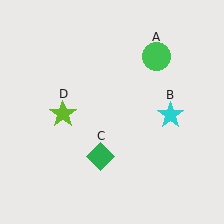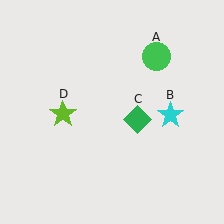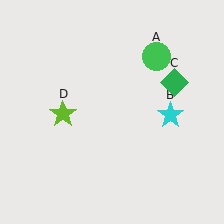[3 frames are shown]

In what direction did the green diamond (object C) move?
The green diamond (object C) moved up and to the right.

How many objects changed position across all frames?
1 object changed position: green diamond (object C).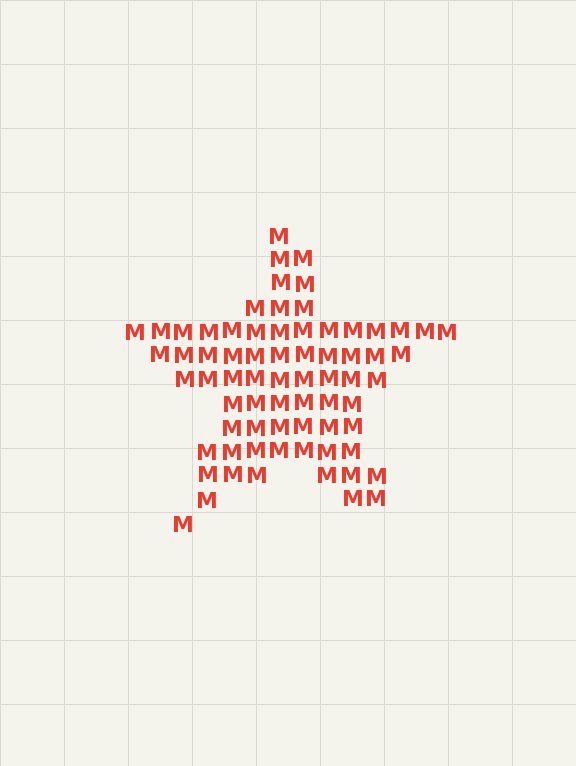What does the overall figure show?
The overall figure shows a star.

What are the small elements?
The small elements are letter M's.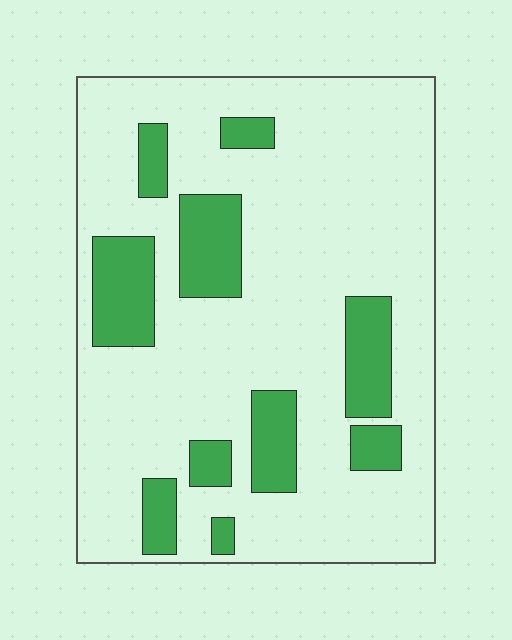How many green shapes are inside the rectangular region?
10.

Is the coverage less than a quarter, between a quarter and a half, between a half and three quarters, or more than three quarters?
Less than a quarter.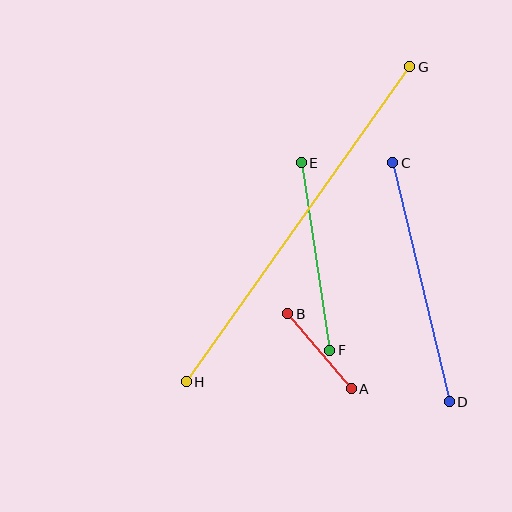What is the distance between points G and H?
The distance is approximately 386 pixels.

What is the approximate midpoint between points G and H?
The midpoint is at approximately (298, 224) pixels.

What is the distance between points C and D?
The distance is approximately 245 pixels.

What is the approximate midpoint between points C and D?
The midpoint is at approximately (421, 282) pixels.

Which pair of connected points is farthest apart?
Points G and H are farthest apart.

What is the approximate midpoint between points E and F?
The midpoint is at approximately (315, 257) pixels.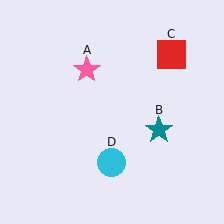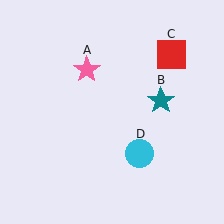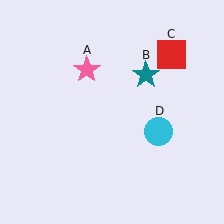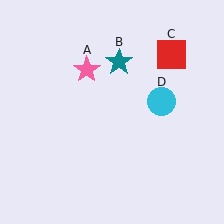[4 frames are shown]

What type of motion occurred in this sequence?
The teal star (object B), cyan circle (object D) rotated counterclockwise around the center of the scene.